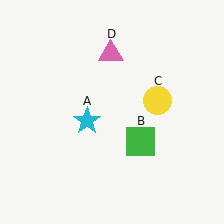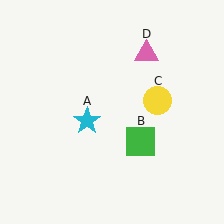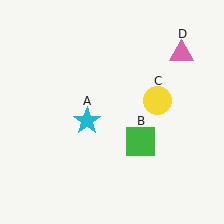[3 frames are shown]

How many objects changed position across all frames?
1 object changed position: pink triangle (object D).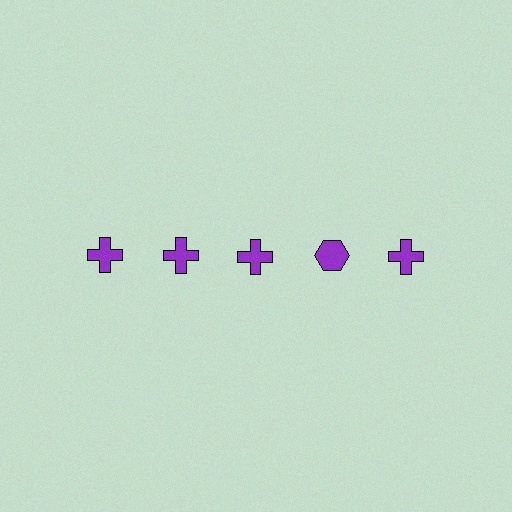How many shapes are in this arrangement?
There are 5 shapes arranged in a grid pattern.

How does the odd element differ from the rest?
It has a different shape: hexagon instead of cross.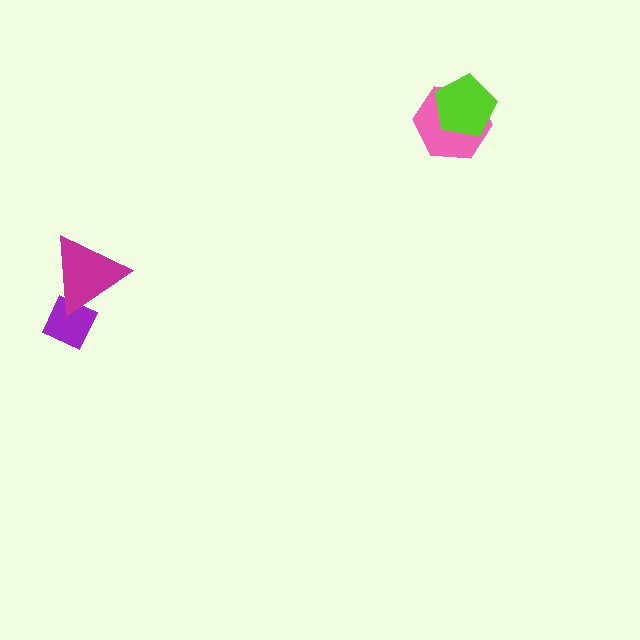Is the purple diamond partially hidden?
Yes, it is partially covered by another shape.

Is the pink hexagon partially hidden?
Yes, it is partially covered by another shape.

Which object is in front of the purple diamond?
The magenta triangle is in front of the purple diamond.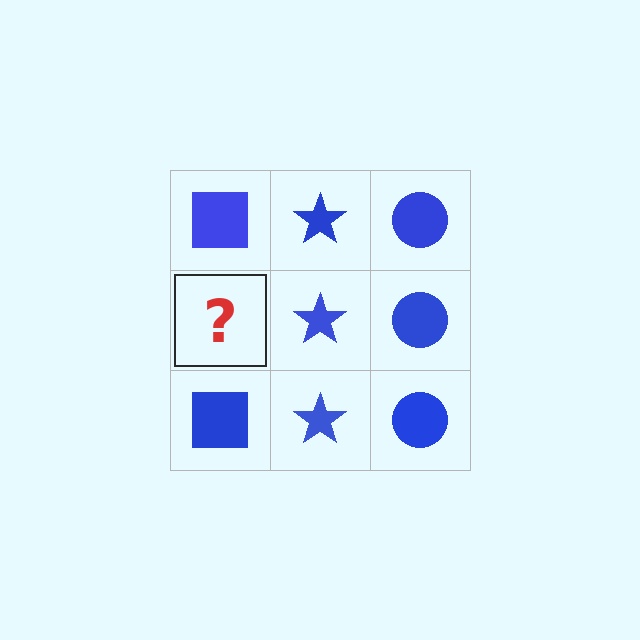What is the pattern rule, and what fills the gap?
The rule is that each column has a consistent shape. The gap should be filled with a blue square.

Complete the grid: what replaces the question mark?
The question mark should be replaced with a blue square.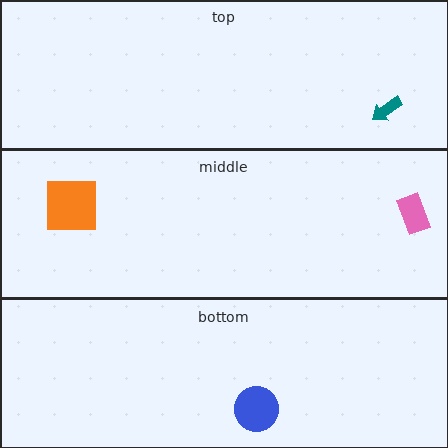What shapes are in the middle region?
The orange square, the pink rectangle.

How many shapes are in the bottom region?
1.